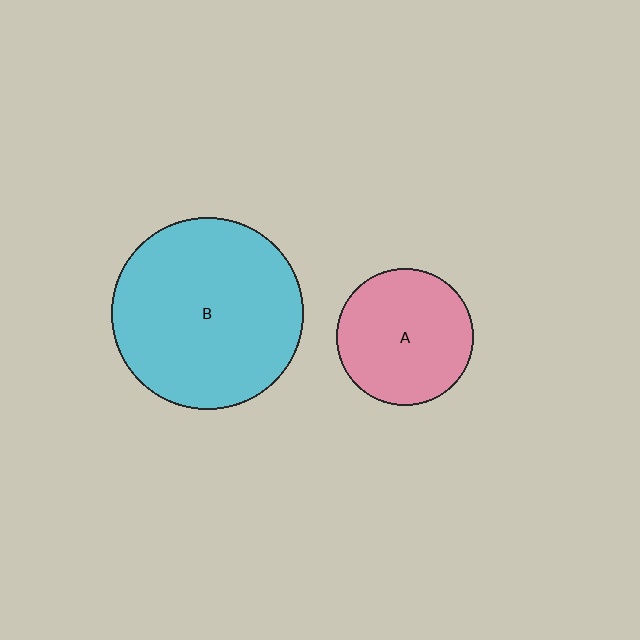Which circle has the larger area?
Circle B (cyan).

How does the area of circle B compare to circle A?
Approximately 2.0 times.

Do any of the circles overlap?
No, none of the circles overlap.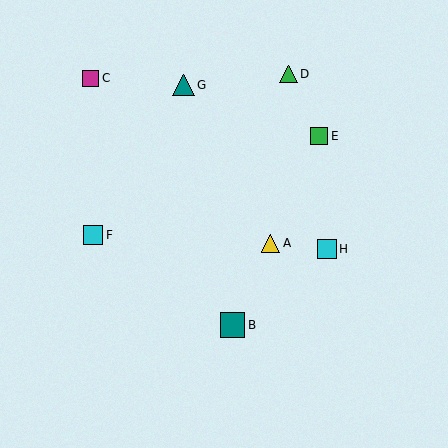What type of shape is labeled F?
Shape F is a cyan square.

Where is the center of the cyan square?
The center of the cyan square is at (327, 249).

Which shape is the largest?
The teal square (labeled B) is the largest.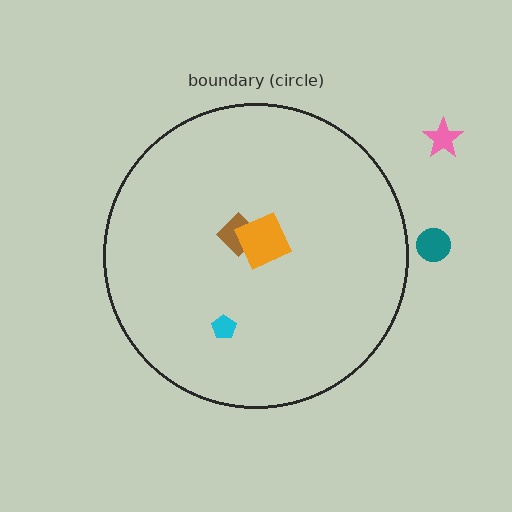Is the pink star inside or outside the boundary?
Outside.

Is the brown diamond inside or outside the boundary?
Inside.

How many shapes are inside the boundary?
3 inside, 2 outside.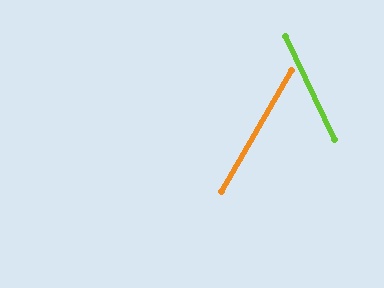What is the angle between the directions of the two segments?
Approximately 55 degrees.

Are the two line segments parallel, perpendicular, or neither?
Neither parallel nor perpendicular — they differ by about 55°.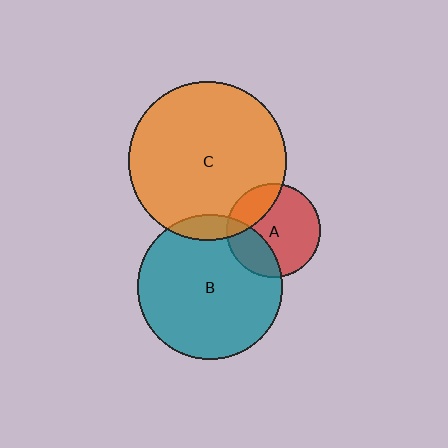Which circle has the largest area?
Circle C (orange).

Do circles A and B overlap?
Yes.